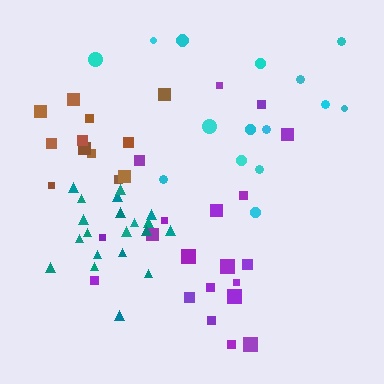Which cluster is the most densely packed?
Teal.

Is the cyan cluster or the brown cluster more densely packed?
Brown.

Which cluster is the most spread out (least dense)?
Cyan.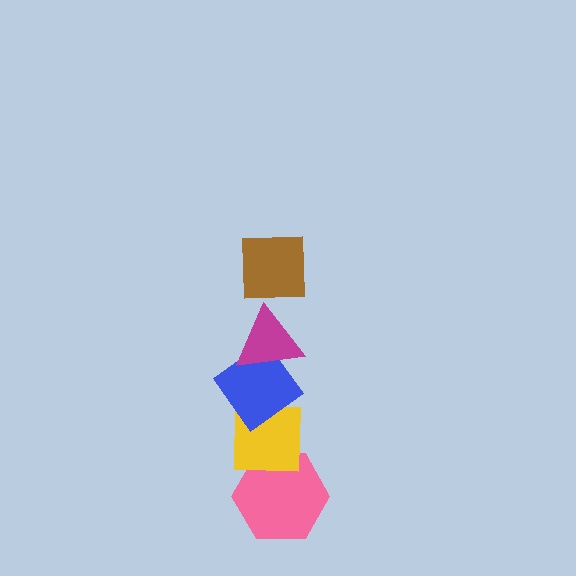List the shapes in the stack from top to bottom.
From top to bottom: the brown square, the magenta triangle, the blue diamond, the yellow square, the pink hexagon.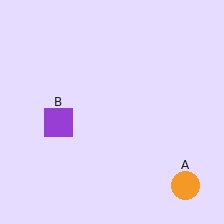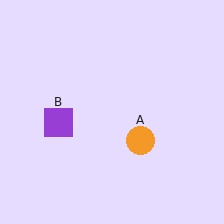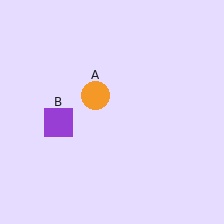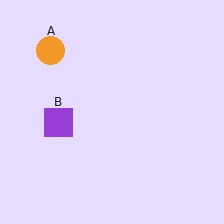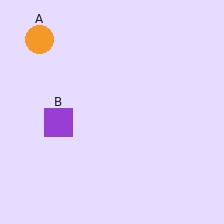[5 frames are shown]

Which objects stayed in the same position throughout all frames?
Purple square (object B) remained stationary.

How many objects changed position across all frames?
1 object changed position: orange circle (object A).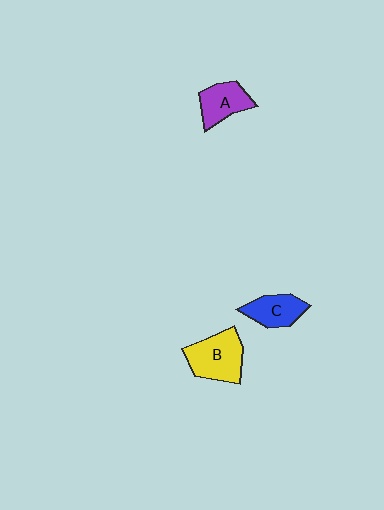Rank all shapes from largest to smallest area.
From largest to smallest: B (yellow), A (purple), C (blue).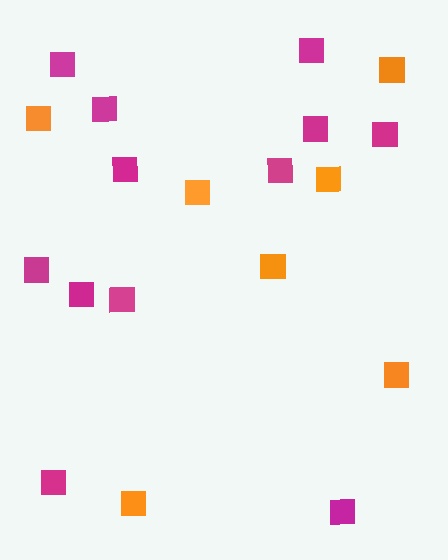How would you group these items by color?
There are 2 groups: one group of orange squares (7) and one group of magenta squares (12).